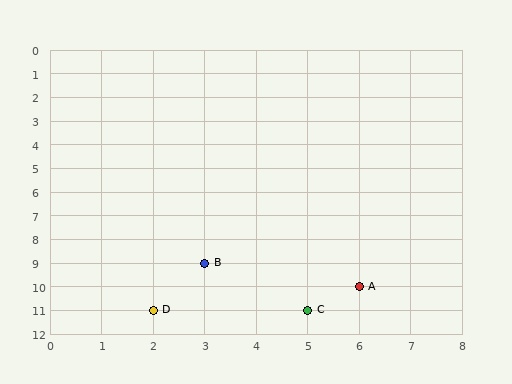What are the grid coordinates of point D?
Point D is at grid coordinates (2, 11).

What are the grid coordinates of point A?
Point A is at grid coordinates (6, 10).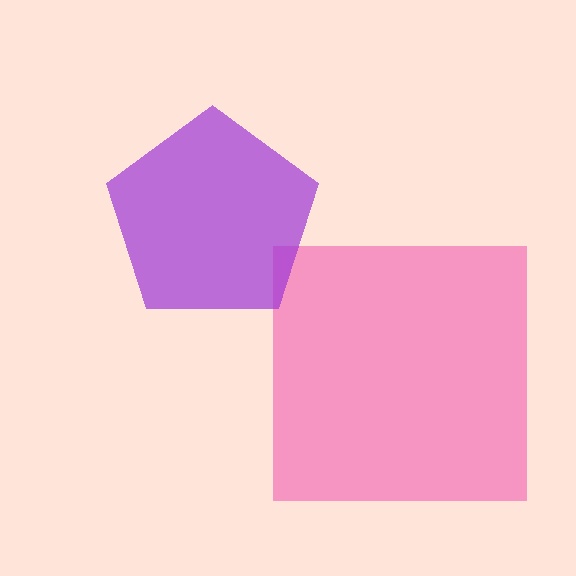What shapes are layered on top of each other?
The layered shapes are: a pink square, a purple pentagon.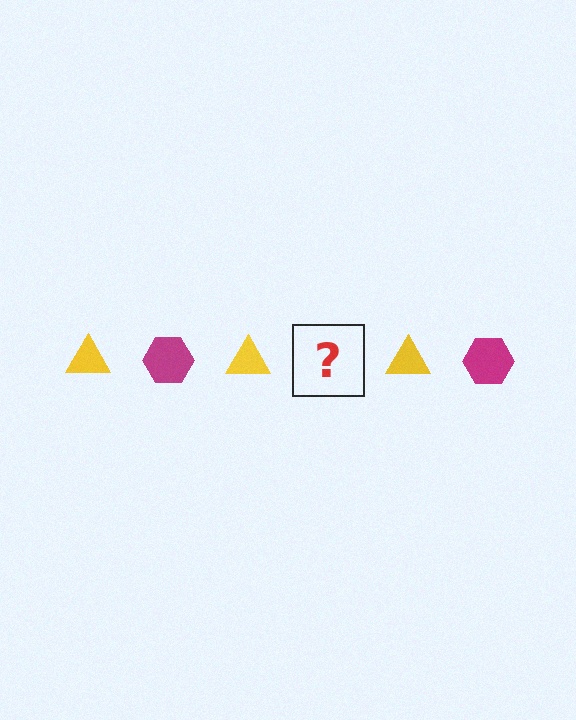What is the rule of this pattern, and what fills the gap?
The rule is that the pattern alternates between yellow triangle and magenta hexagon. The gap should be filled with a magenta hexagon.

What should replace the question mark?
The question mark should be replaced with a magenta hexagon.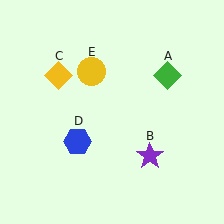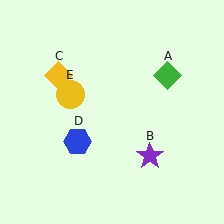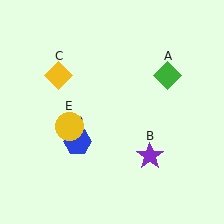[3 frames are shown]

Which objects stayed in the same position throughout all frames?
Green diamond (object A) and purple star (object B) and yellow diamond (object C) and blue hexagon (object D) remained stationary.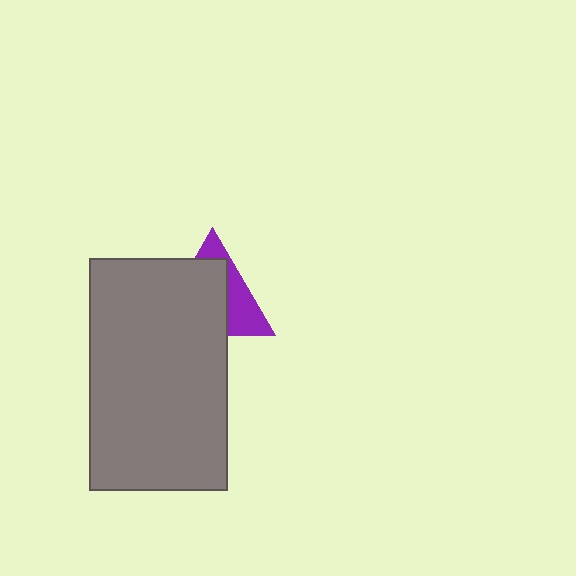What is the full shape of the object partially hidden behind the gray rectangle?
The partially hidden object is a purple triangle.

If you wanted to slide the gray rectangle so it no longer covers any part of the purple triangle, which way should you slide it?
Slide it toward the lower-left — that is the most direct way to separate the two shapes.